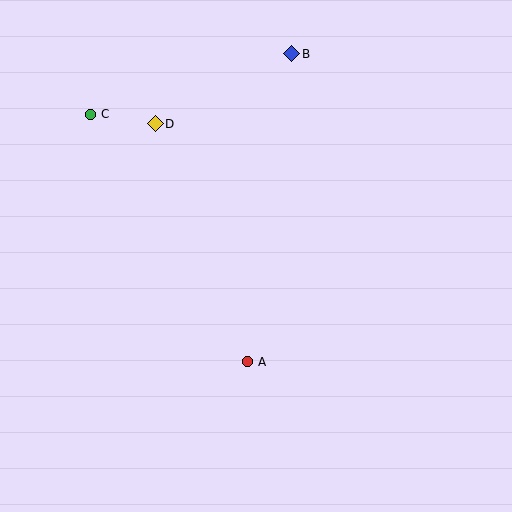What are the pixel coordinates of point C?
Point C is at (91, 114).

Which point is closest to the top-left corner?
Point C is closest to the top-left corner.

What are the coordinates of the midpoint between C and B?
The midpoint between C and B is at (191, 84).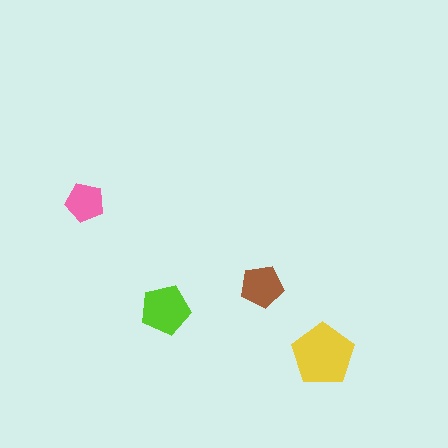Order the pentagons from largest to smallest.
the yellow one, the lime one, the brown one, the pink one.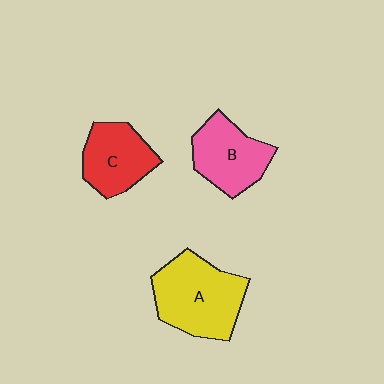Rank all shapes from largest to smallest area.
From largest to smallest: A (yellow), B (pink), C (red).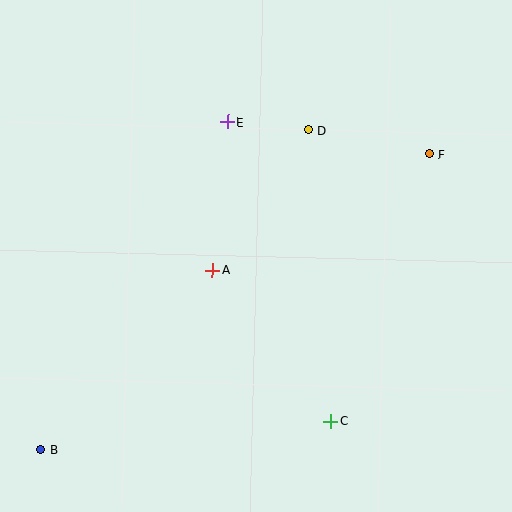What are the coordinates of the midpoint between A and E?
The midpoint between A and E is at (220, 196).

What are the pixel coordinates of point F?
Point F is at (429, 154).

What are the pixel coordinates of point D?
Point D is at (308, 130).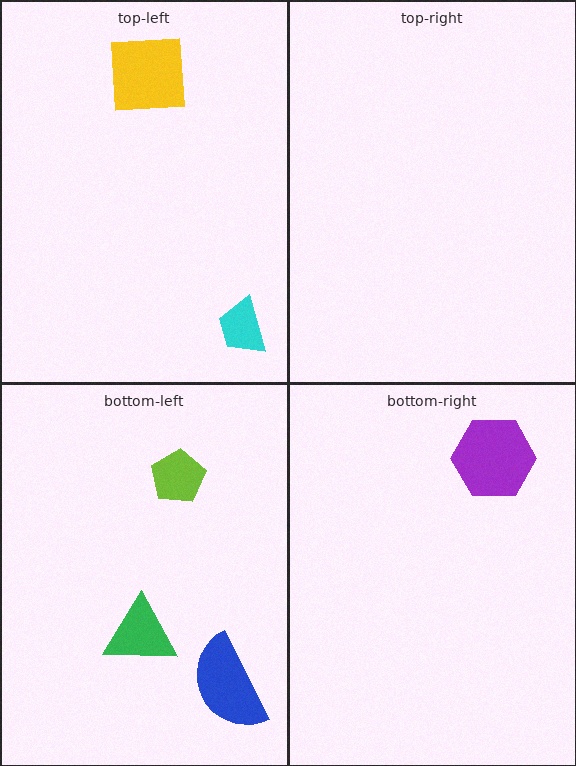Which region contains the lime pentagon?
The bottom-left region.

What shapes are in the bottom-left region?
The lime pentagon, the blue semicircle, the green triangle.